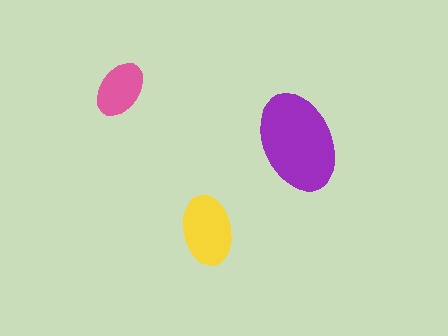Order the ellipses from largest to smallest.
the purple one, the yellow one, the pink one.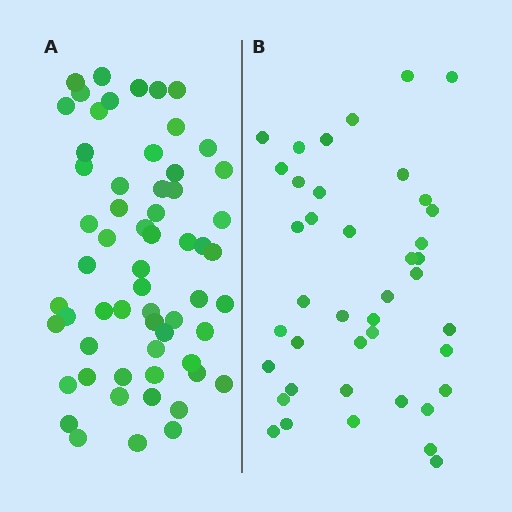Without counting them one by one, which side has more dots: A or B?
Region A (the left region) has more dots.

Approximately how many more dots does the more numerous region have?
Region A has approximately 20 more dots than region B.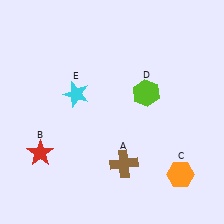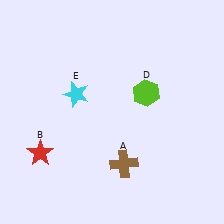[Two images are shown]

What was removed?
The orange hexagon (C) was removed in Image 2.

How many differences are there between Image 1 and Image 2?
There is 1 difference between the two images.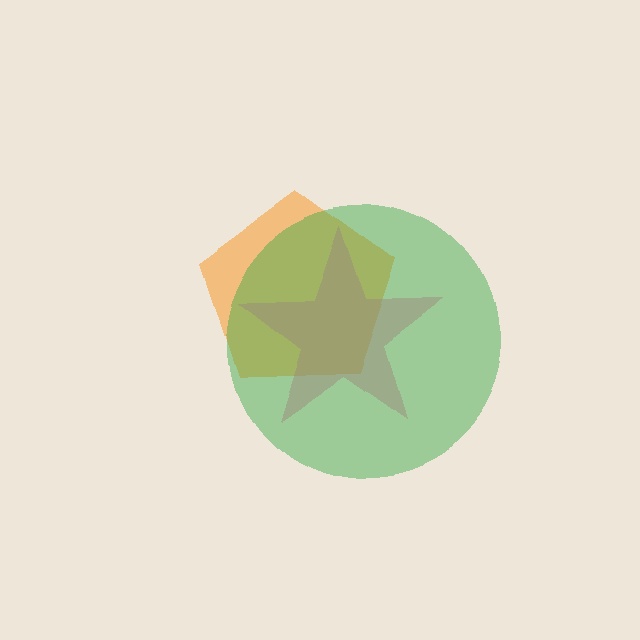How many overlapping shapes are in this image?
There are 3 overlapping shapes in the image.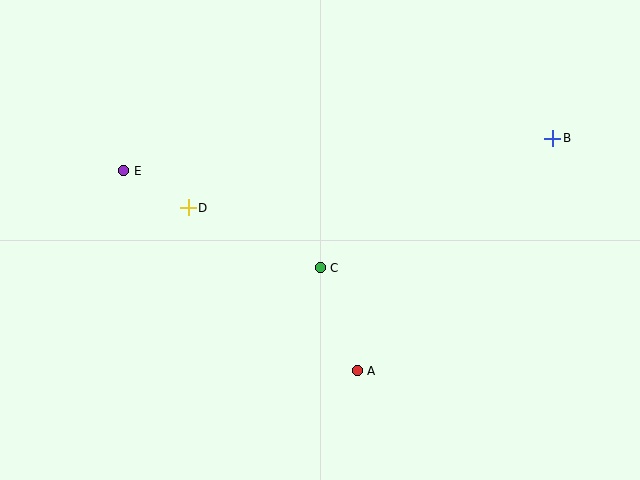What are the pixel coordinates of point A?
Point A is at (357, 371).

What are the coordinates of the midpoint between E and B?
The midpoint between E and B is at (338, 155).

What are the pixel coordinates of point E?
Point E is at (124, 171).